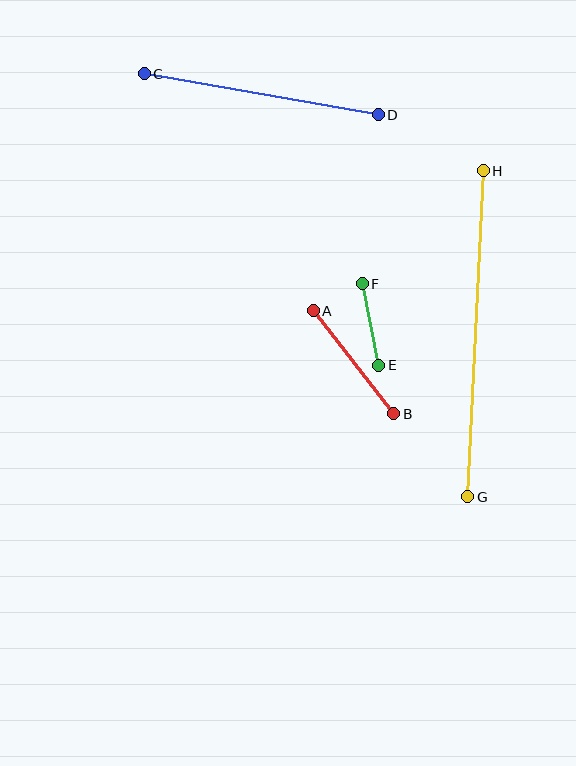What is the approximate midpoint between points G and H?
The midpoint is at approximately (476, 334) pixels.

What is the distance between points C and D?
The distance is approximately 237 pixels.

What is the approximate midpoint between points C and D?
The midpoint is at approximately (261, 94) pixels.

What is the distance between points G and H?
The distance is approximately 326 pixels.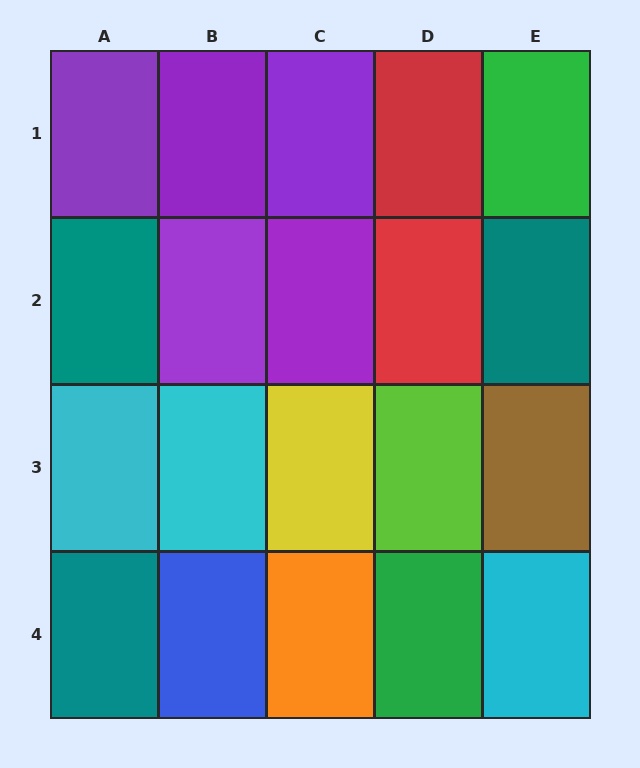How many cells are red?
2 cells are red.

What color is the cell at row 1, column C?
Purple.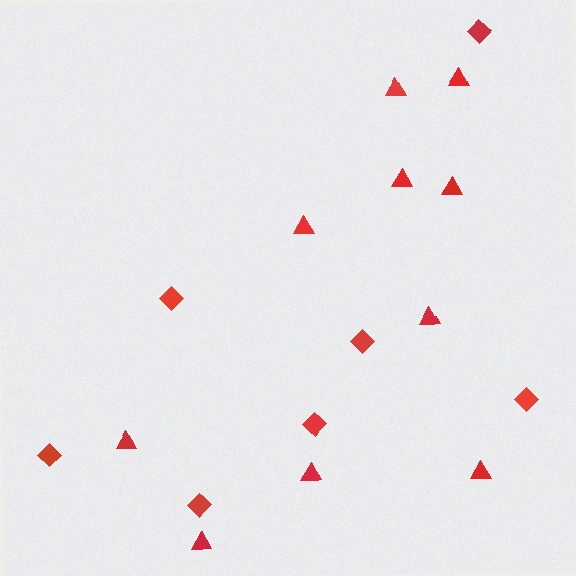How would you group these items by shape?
There are 2 groups: one group of triangles (10) and one group of diamonds (7).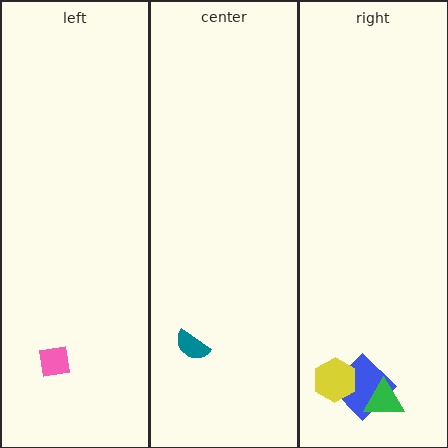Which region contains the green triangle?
The right region.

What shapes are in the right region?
The blue diamond, the yellow hexagon, the green triangle.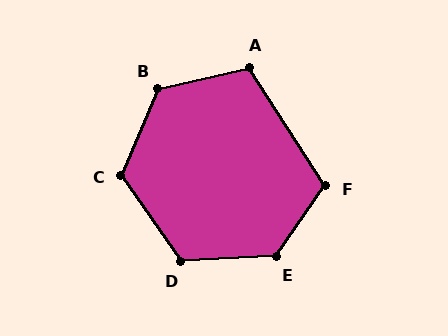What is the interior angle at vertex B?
Approximately 126 degrees (obtuse).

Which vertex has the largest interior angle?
E, at approximately 127 degrees.